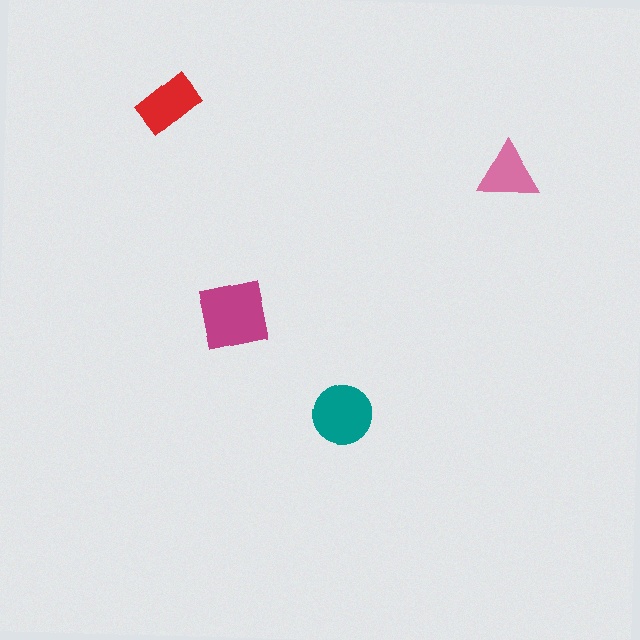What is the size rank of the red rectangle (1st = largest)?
3rd.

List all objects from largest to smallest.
The magenta square, the teal circle, the red rectangle, the pink triangle.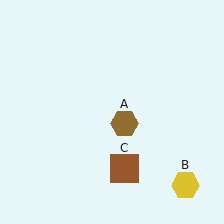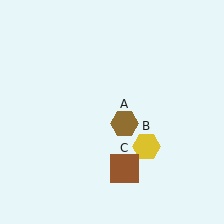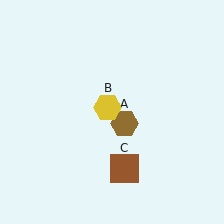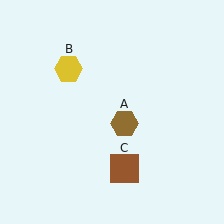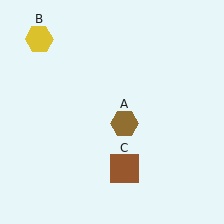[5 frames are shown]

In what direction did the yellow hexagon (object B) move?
The yellow hexagon (object B) moved up and to the left.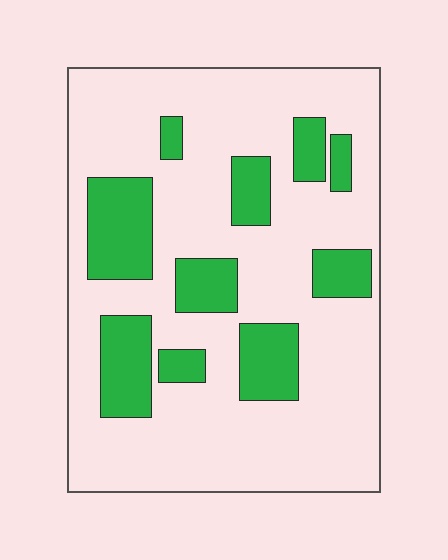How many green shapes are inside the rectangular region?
10.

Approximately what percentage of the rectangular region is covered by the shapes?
Approximately 25%.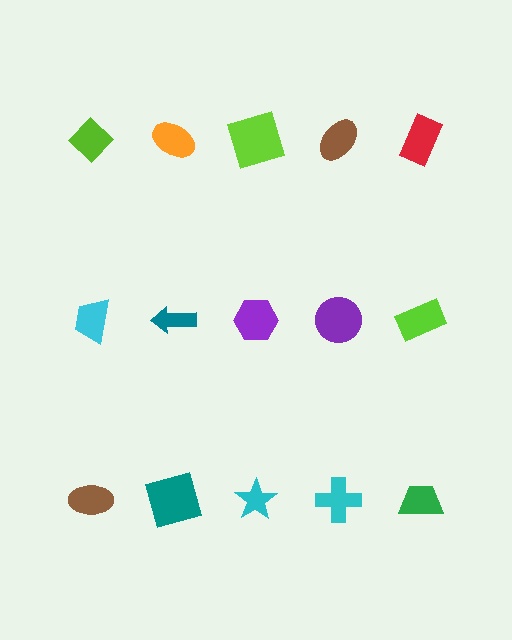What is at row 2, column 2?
A teal arrow.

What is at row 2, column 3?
A purple hexagon.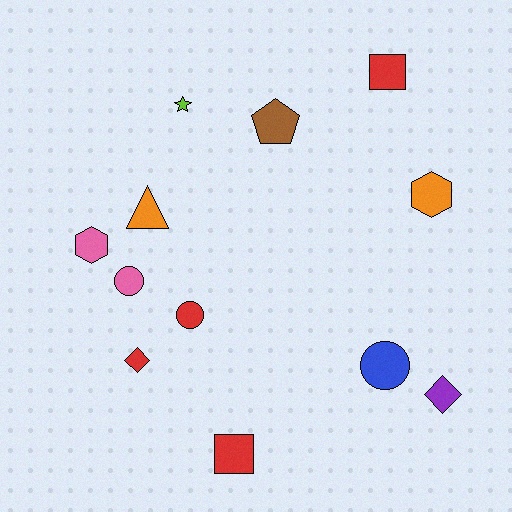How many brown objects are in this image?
There is 1 brown object.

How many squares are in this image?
There are 2 squares.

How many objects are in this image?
There are 12 objects.